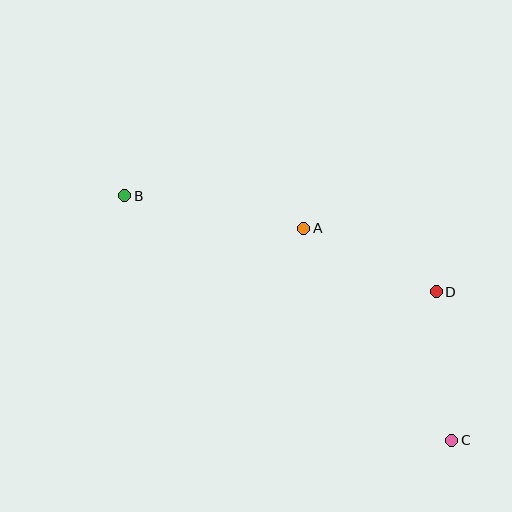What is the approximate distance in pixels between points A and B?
The distance between A and B is approximately 182 pixels.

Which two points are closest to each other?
Points A and D are closest to each other.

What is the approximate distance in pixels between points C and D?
The distance between C and D is approximately 149 pixels.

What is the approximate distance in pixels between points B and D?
The distance between B and D is approximately 326 pixels.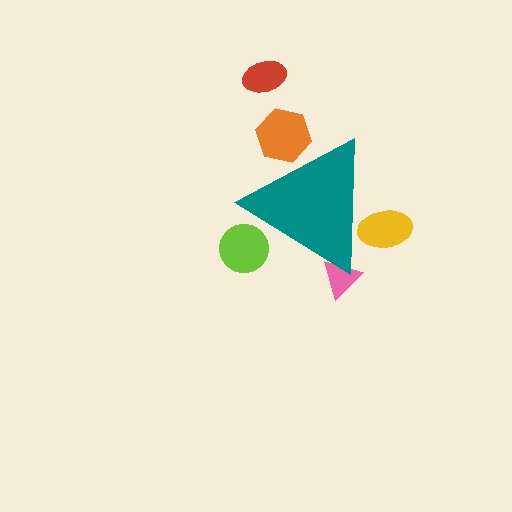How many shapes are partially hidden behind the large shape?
4 shapes are partially hidden.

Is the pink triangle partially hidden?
Yes, the pink triangle is partially hidden behind the teal triangle.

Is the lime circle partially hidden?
Yes, the lime circle is partially hidden behind the teal triangle.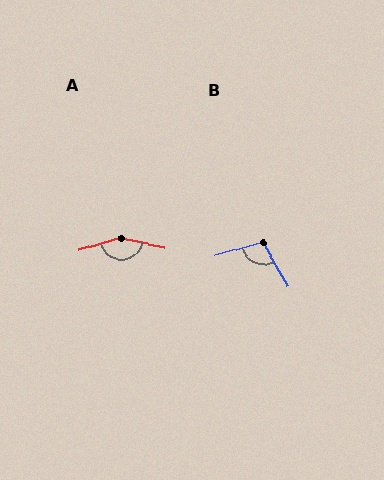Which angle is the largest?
A, at approximately 152 degrees.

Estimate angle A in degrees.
Approximately 152 degrees.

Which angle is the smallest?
B, at approximately 104 degrees.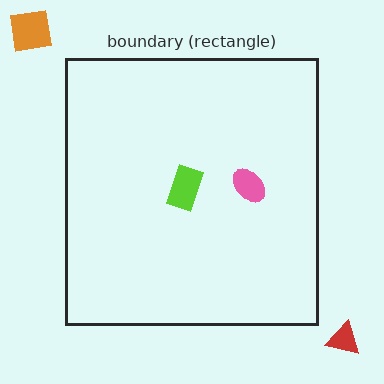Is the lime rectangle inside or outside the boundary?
Inside.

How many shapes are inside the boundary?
2 inside, 2 outside.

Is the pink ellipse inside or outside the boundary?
Inside.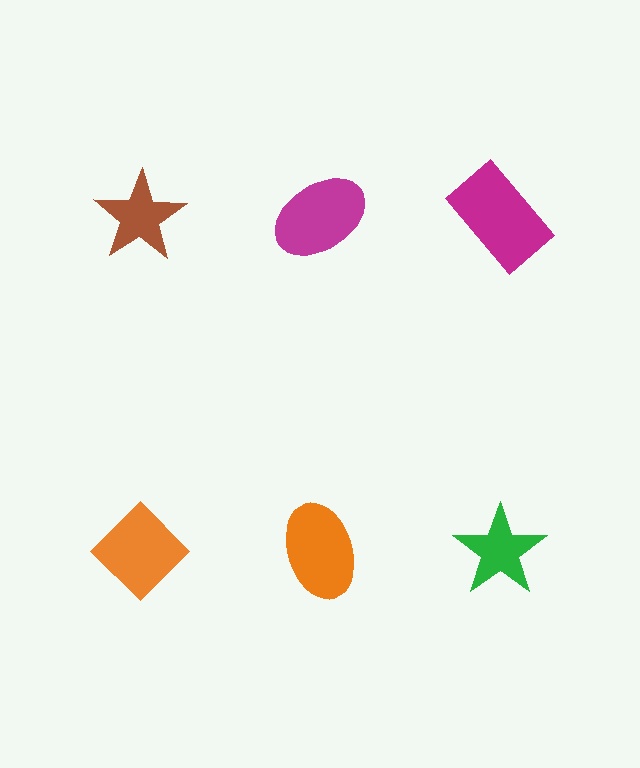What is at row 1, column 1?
A brown star.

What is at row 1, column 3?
A magenta rectangle.